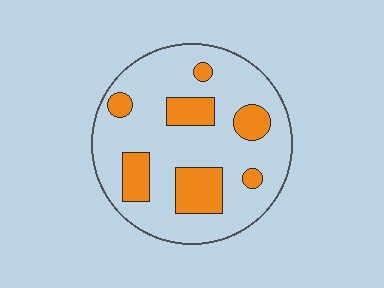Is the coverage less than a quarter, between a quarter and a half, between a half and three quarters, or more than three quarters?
Less than a quarter.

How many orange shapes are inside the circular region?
7.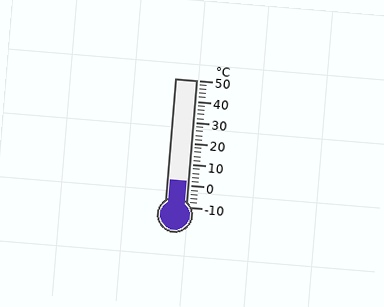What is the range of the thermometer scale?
The thermometer scale ranges from -10°C to 50°C.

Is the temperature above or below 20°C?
The temperature is below 20°C.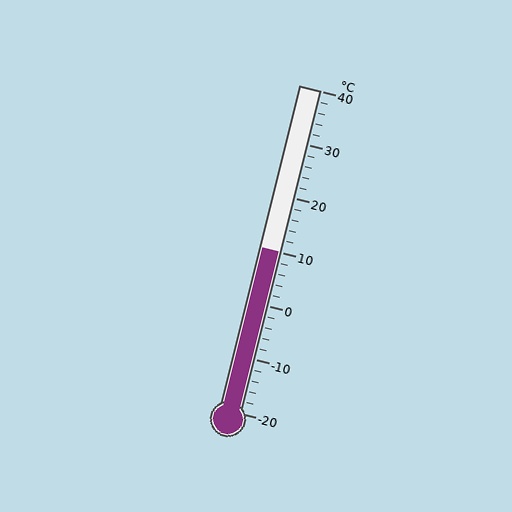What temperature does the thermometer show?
The thermometer shows approximately 10°C.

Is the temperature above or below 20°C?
The temperature is below 20°C.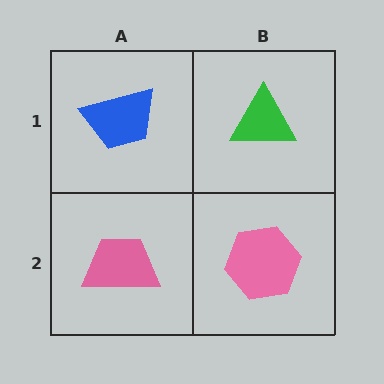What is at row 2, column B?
A pink hexagon.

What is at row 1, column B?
A green triangle.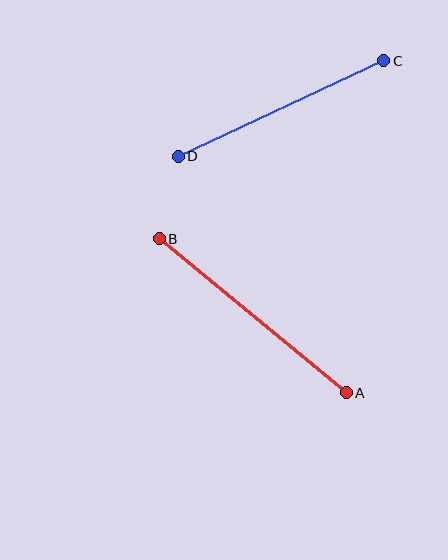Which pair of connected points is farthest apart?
Points A and B are farthest apart.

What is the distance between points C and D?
The distance is approximately 227 pixels.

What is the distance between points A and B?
The distance is approximately 242 pixels.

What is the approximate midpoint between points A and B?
The midpoint is at approximately (253, 316) pixels.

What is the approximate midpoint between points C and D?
The midpoint is at approximately (281, 109) pixels.